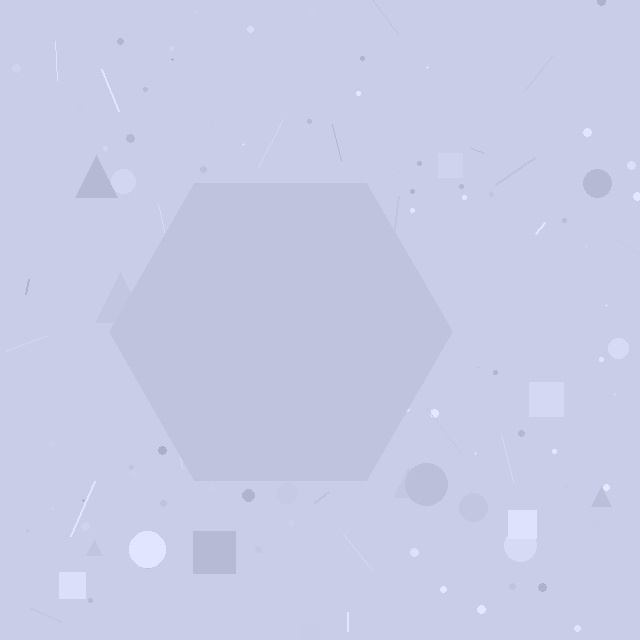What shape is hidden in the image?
A hexagon is hidden in the image.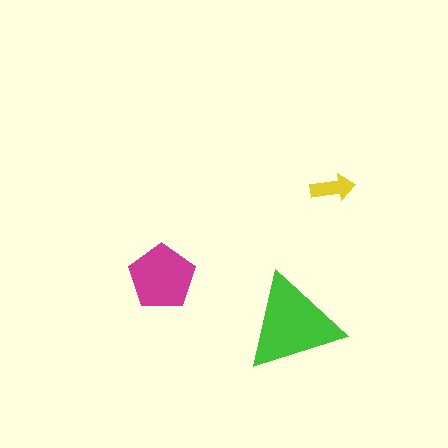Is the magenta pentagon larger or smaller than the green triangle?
Smaller.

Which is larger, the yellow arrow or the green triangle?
The green triangle.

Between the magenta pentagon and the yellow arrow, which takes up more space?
The magenta pentagon.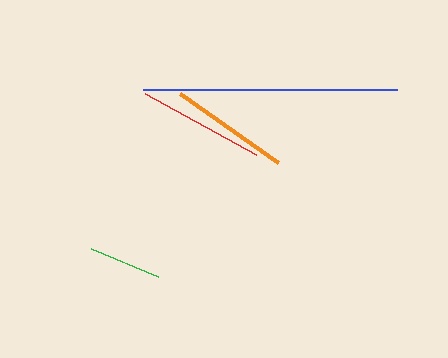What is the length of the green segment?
The green segment is approximately 72 pixels long.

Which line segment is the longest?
The blue line is the longest at approximately 254 pixels.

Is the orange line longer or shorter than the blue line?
The blue line is longer than the orange line.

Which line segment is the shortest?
The green line is the shortest at approximately 72 pixels.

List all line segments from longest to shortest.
From longest to shortest: blue, red, orange, green.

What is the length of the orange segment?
The orange segment is approximately 120 pixels long.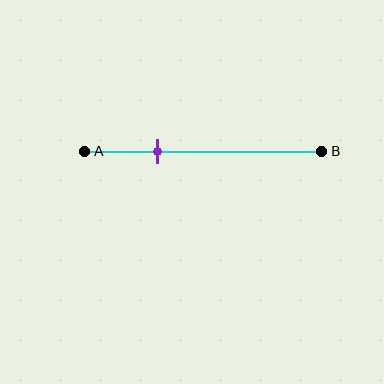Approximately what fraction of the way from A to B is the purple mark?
The purple mark is approximately 30% of the way from A to B.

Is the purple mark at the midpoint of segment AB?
No, the mark is at about 30% from A, not at the 50% midpoint.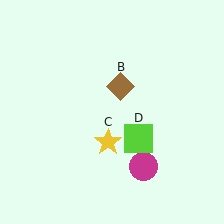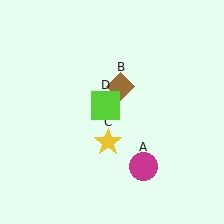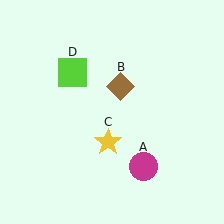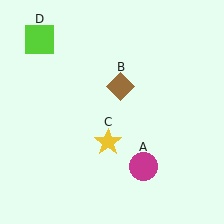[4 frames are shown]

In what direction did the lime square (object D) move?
The lime square (object D) moved up and to the left.